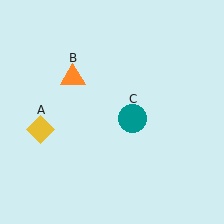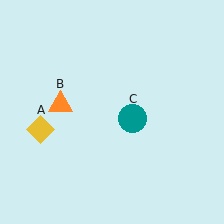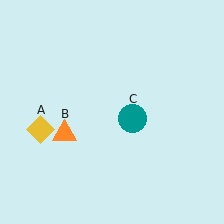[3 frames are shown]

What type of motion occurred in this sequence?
The orange triangle (object B) rotated counterclockwise around the center of the scene.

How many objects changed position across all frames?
1 object changed position: orange triangle (object B).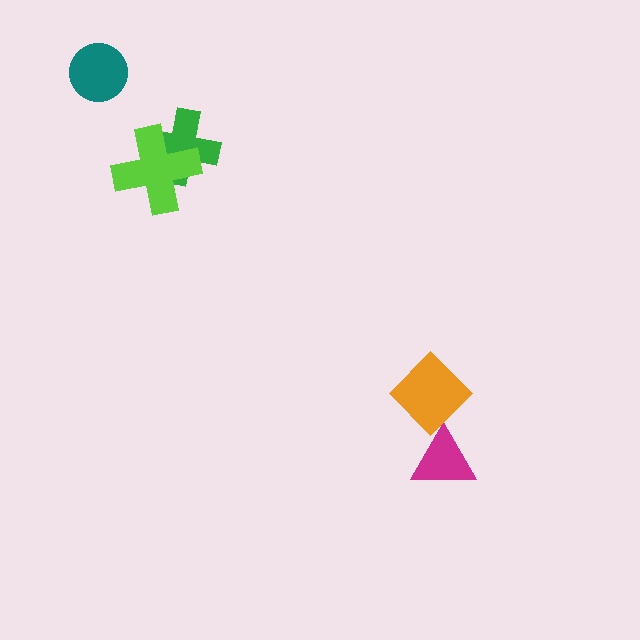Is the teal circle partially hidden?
No, no other shape covers it.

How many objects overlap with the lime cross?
1 object overlaps with the lime cross.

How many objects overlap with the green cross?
1 object overlaps with the green cross.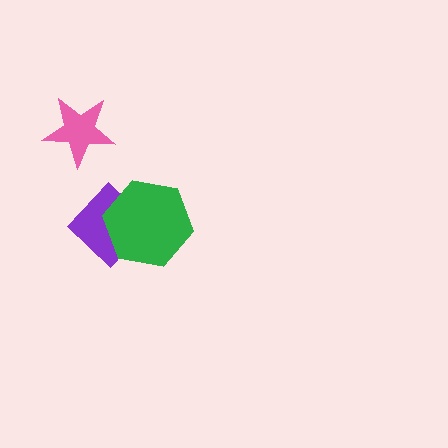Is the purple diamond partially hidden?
Yes, it is partially covered by another shape.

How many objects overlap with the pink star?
0 objects overlap with the pink star.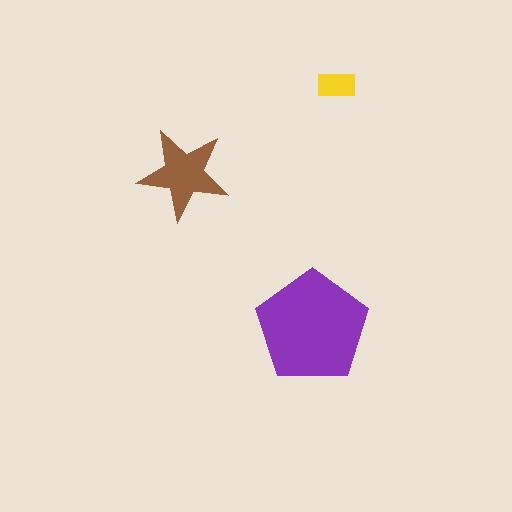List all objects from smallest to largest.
The yellow rectangle, the brown star, the purple pentagon.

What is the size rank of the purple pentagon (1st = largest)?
1st.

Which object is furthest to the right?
The yellow rectangle is rightmost.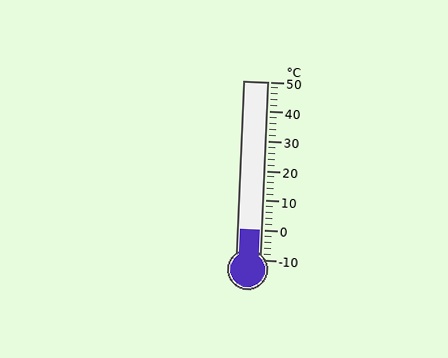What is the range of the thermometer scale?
The thermometer scale ranges from -10°C to 50°C.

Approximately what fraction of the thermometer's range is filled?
The thermometer is filled to approximately 15% of its range.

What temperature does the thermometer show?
The thermometer shows approximately 0°C.